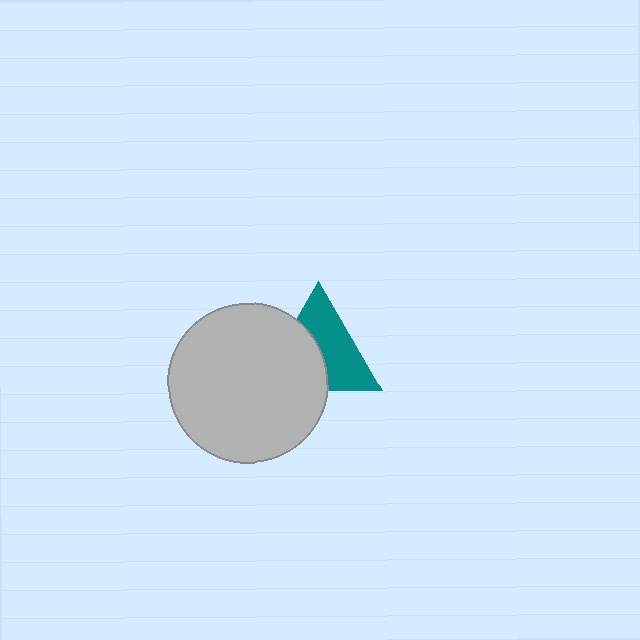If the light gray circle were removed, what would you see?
You would see the complete teal triangle.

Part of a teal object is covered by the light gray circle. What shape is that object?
It is a triangle.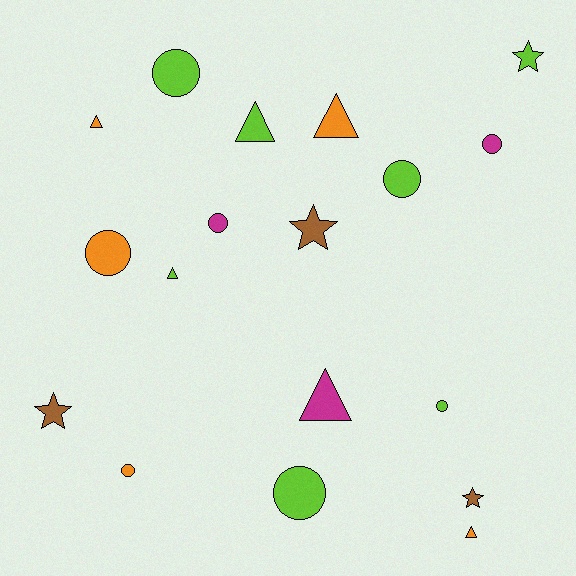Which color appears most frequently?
Lime, with 7 objects.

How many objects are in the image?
There are 18 objects.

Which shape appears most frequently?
Circle, with 8 objects.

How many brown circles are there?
There are no brown circles.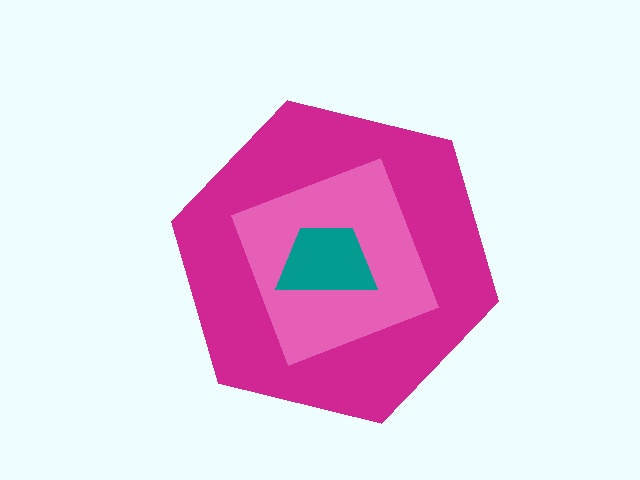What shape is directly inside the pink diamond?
The teal trapezoid.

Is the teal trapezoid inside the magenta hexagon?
Yes.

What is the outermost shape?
The magenta hexagon.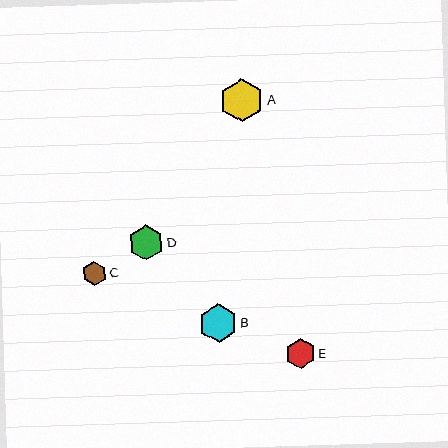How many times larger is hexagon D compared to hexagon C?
Hexagon D is approximately 1.5 times the size of hexagon C.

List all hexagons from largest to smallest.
From largest to smallest: A, B, D, E, C.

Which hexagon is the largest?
Hexagon A is the largest with a size of approximately 44 pixels.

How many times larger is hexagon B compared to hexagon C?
Hexagon B is approximately 1.6 times the size of hexagon C.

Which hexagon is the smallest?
Hexagon C is the smallest with a size of approximately 24 pixels.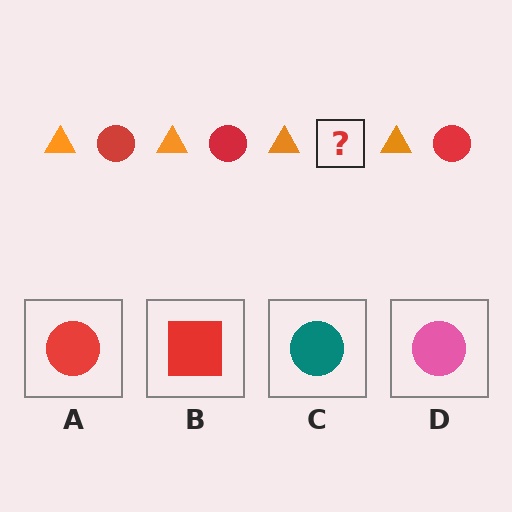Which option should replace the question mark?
Option A.